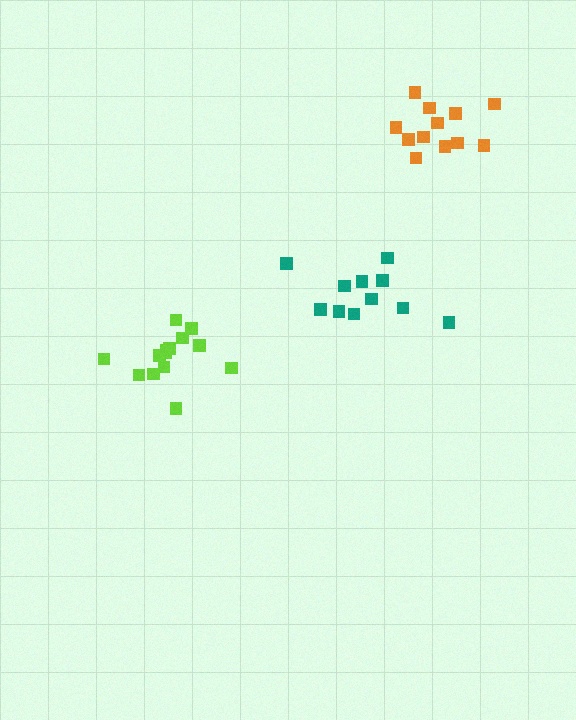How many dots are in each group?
Group 1: 11 dots, Group 2: 14 dots, Group 3: 12 dots (37 total).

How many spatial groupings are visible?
There are 3 spatial groupings.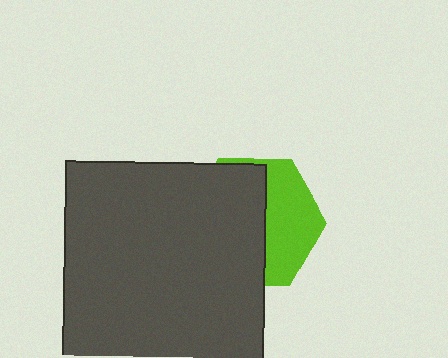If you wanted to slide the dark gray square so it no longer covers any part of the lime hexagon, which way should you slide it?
Slide it left — that is the most direct way to separate the two shapes.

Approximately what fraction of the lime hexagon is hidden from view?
Roughly 59% of the lime hexagon is hidden behind the dark gray square.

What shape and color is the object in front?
The object in front is a dark gray square.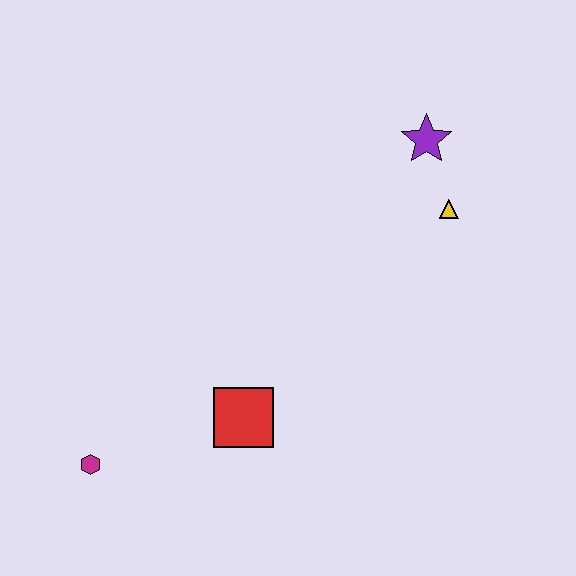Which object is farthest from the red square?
The purple star is farthest from the red square.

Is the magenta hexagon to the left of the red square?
Yes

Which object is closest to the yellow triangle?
The purple star is closest to the yellow triangle.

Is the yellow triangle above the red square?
Yes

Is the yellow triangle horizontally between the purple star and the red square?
No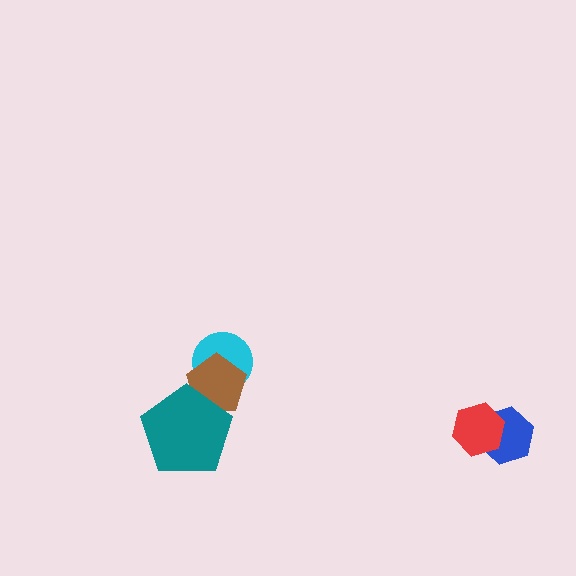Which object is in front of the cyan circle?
The brown pentagon is in front of the cyan circle.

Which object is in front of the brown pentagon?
The teal pentagon is in front of the brown pentagon.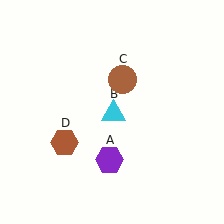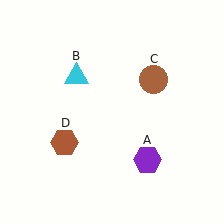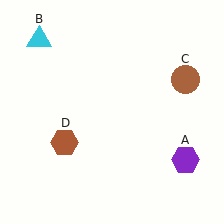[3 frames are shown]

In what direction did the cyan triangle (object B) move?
The cyan triangle (object B) moved up and to the left.